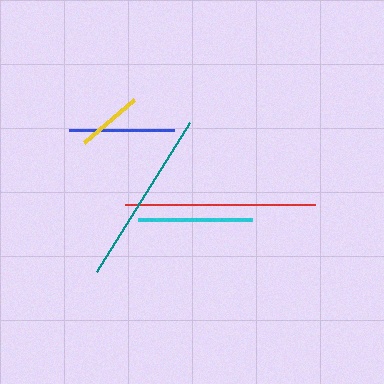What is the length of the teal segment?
The teal segment is approximately 175 pixels long.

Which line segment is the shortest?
The yellow line is the shortest at approximately 66 pixels.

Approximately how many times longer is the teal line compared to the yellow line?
The teal line is approximately 2.7 times the length of the yellow line.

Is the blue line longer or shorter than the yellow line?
The blue line is longer than the yellow line.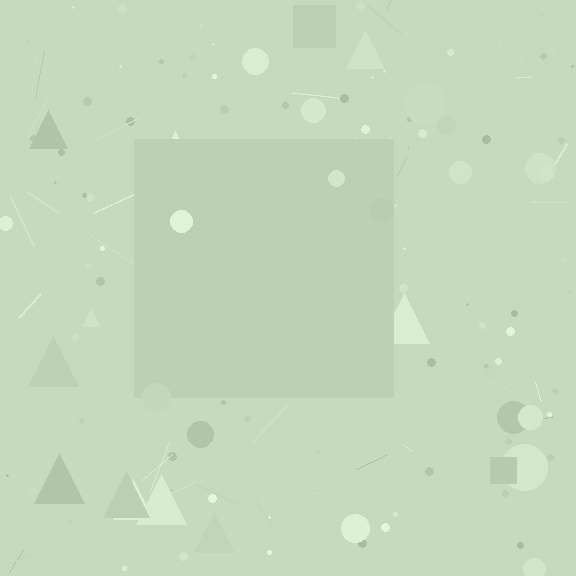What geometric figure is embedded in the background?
A square is embedded in the background.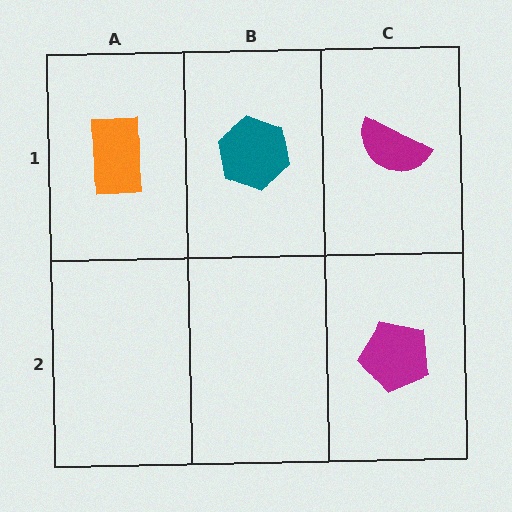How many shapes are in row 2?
1 shape.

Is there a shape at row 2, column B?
No, that cell is empty.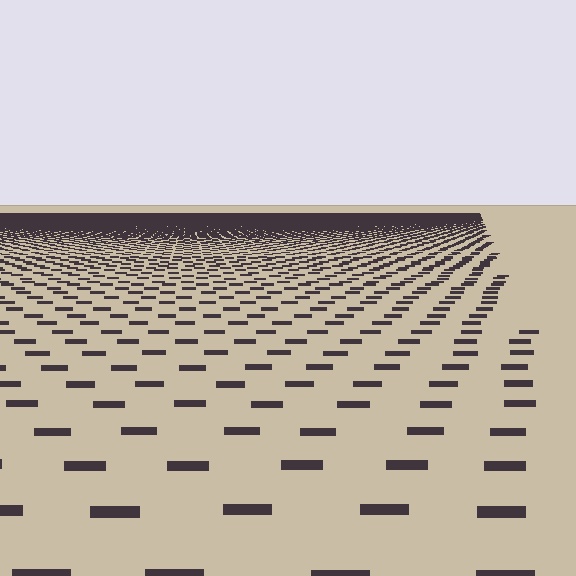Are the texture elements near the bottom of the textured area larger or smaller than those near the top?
Larger. Near the bottom, elements are closer to the viewer and appear at a bigger on-screen size.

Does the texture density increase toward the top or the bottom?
Density increases toward the top.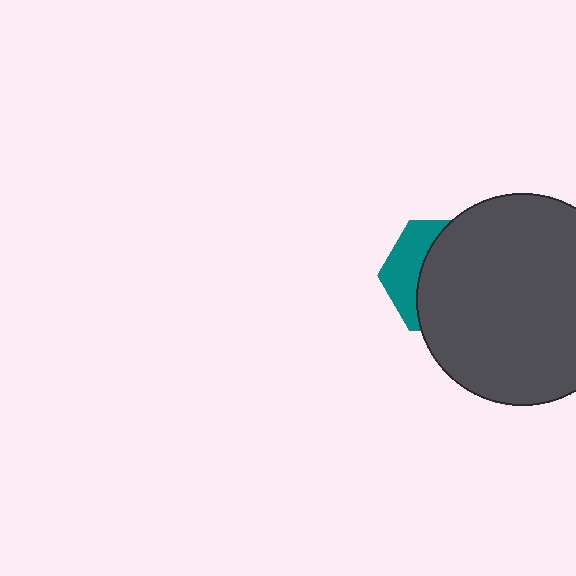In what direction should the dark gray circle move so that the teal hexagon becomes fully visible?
The dark gray circle should move right. That is the shortest direction to clear the overlap and leave the teal hexagon fully visible.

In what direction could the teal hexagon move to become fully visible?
The teal hexagon could move left. That would shift it out from behind the dark gray circle entirely.